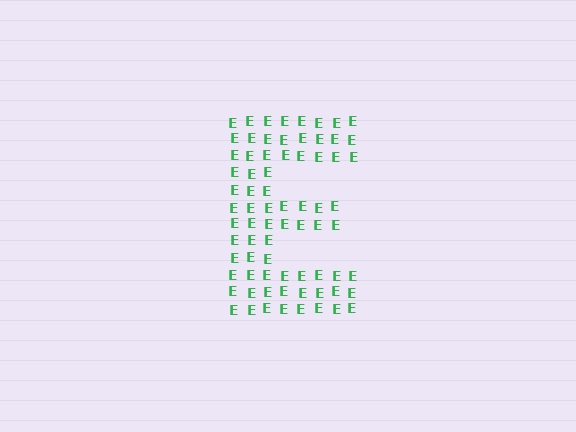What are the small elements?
The small elements are letter E's.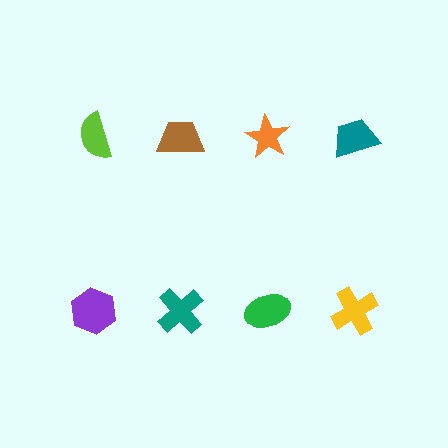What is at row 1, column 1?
A lime semicircle.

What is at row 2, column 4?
A yellow cross.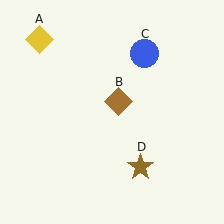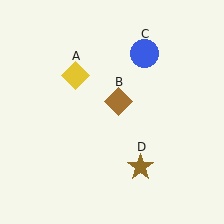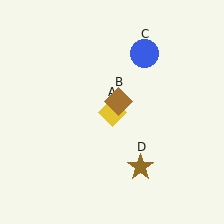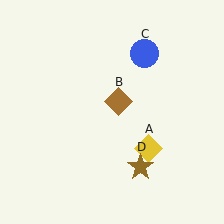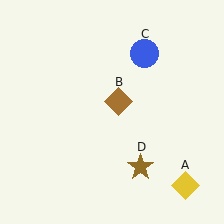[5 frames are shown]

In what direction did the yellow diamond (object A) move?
The yellow diamond (object A) moved down and to the right.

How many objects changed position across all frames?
1 object changed position: yellow diamond (object A).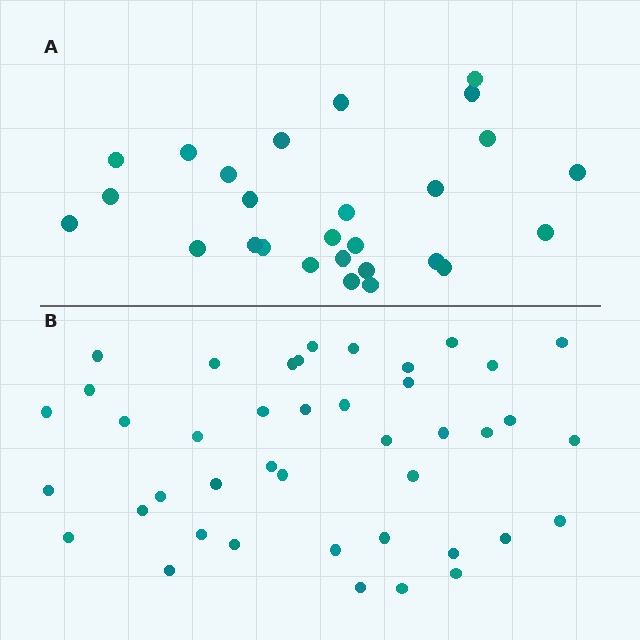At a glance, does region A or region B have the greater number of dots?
Region B (the bottom region) has more dots.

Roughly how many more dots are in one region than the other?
Region B has approximately 15 more dots than region A.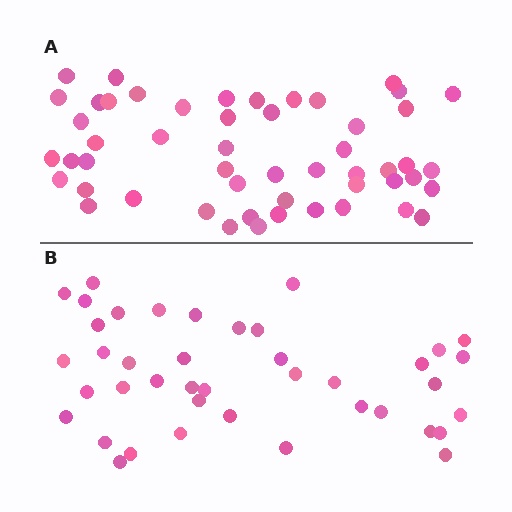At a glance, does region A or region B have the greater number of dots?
Region A (the top region) has more dots.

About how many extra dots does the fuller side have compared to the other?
Region A has roughly 12 or so more dots than region B.